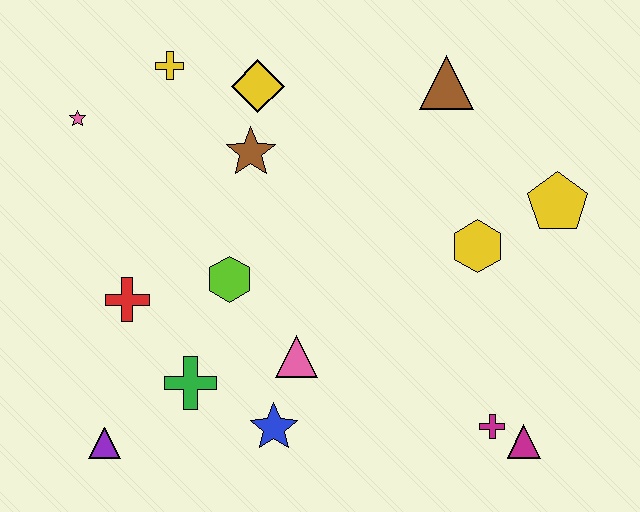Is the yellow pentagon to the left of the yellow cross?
No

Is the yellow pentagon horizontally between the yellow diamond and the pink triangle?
No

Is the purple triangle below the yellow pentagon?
Yes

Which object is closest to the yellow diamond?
The brown star is closest to the yellow diamond.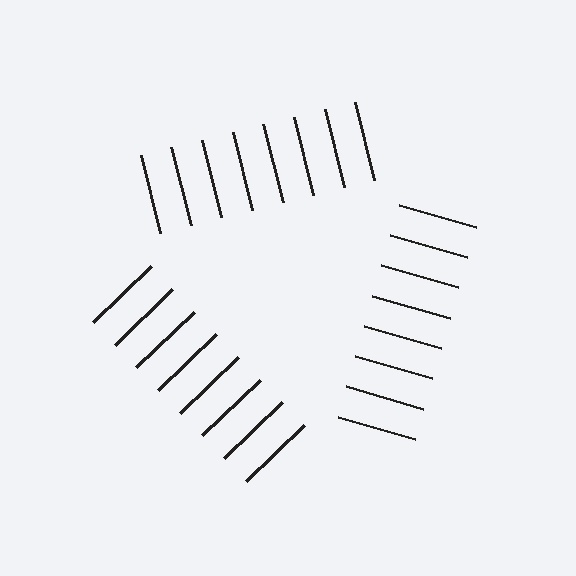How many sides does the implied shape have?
3 sides — the line-ends trace a triangle.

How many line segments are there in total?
24 — 8 along each of the 3 edges.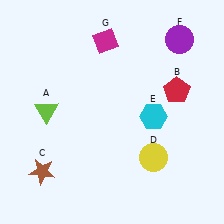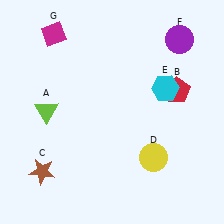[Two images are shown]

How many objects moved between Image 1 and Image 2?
2 objects moved between the two images.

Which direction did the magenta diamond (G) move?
The magenta diamond (G) moved left.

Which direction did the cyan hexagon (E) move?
The cyan hexagon (E) moved up.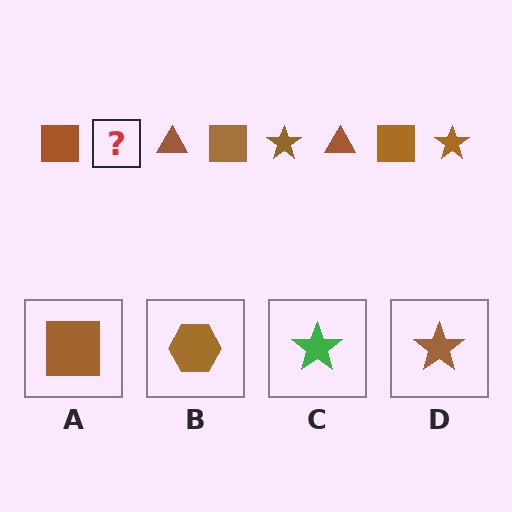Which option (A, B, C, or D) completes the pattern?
D.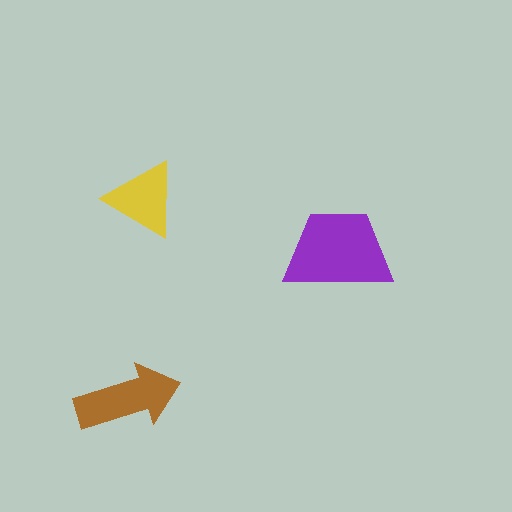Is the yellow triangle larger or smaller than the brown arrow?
Smaller.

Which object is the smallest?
The yellow triangle.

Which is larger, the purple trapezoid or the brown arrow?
The purple trapezoid.